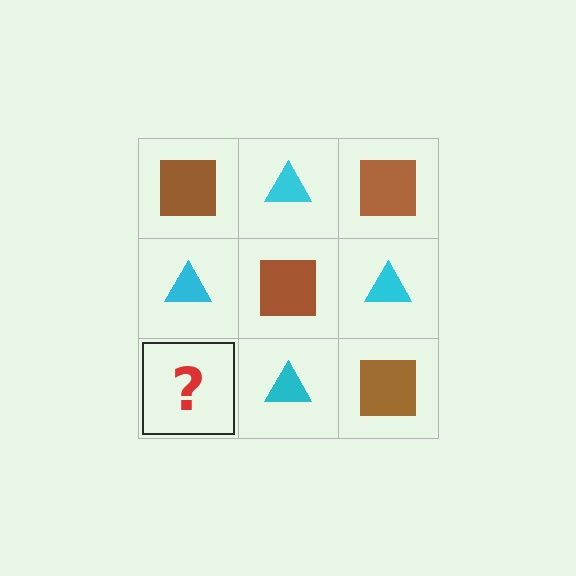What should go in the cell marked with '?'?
The missing cell should contain a brown square.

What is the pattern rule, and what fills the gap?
The rule is that it alternates brown square and cyan triangle in a checkerboard pattern. The gap should be filled with a brown square.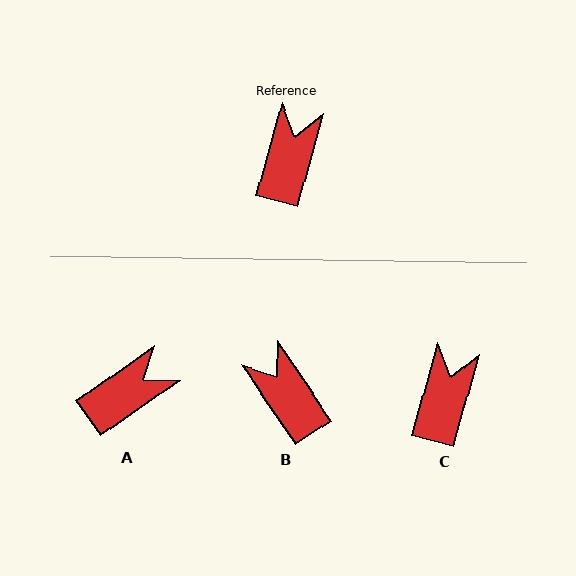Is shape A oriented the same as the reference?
No, it is off by about 39 degrees.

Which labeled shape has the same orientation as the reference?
C.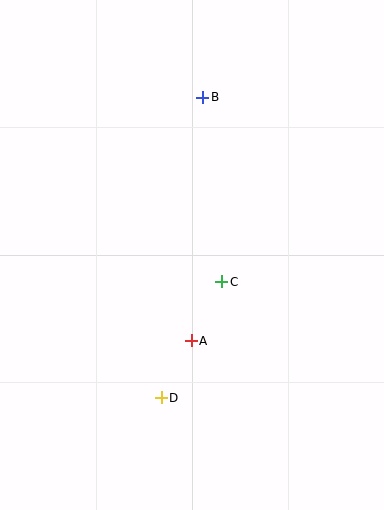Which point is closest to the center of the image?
Point C at (222, 282) is closest to the center.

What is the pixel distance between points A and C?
The distance between A and C is 66 pixels.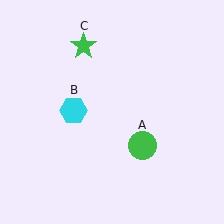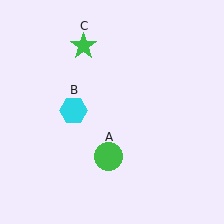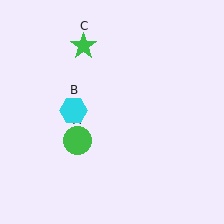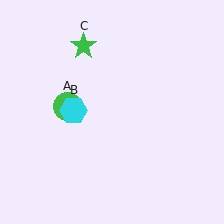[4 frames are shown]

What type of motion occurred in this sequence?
The green circle (object A) rotated clockwise around the center of the scene.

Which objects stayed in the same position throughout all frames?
Cyan hexagon (object B) and green star (object C) remained stationary.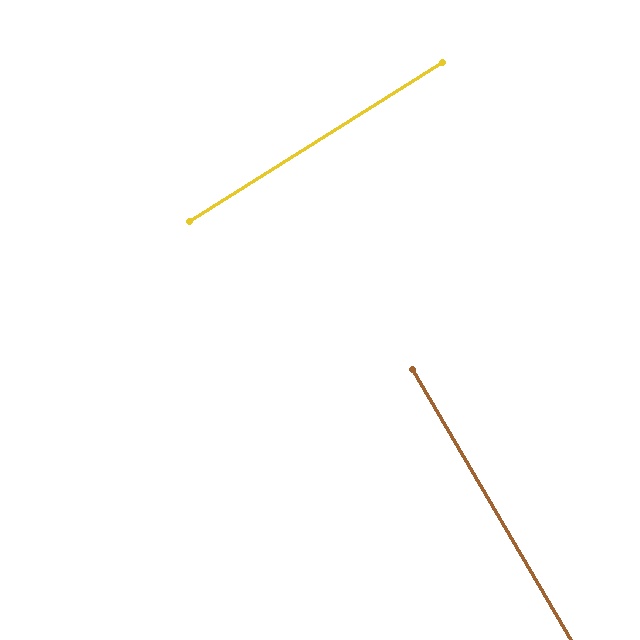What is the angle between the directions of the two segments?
Approximately 88 degrees.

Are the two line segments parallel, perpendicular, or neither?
Perpendicular — they meet at approximately 88°.